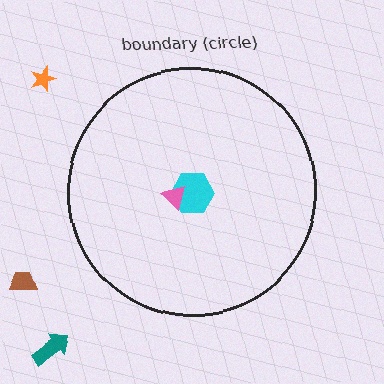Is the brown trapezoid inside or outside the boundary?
Outside.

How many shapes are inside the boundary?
2 inside, 3 outside.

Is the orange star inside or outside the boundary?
Outside.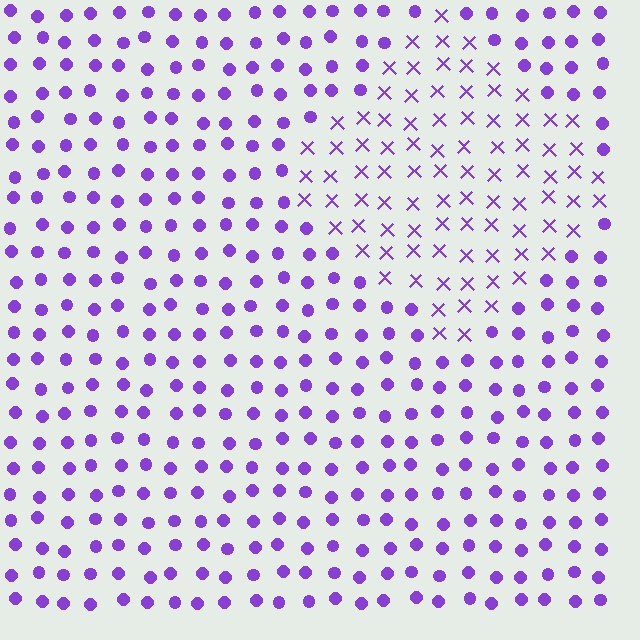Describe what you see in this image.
The image is filled with small purple elements arranged in a uniform grid. A diamond-shaped region contains X marks, while the surrounding area contains circles. The boundary is defined purely by the change in element shape.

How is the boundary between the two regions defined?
The boundary is defined by a change in element shape: X marks inside vs. circles outside. All elements share the same color and spacing.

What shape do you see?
I see a diamond.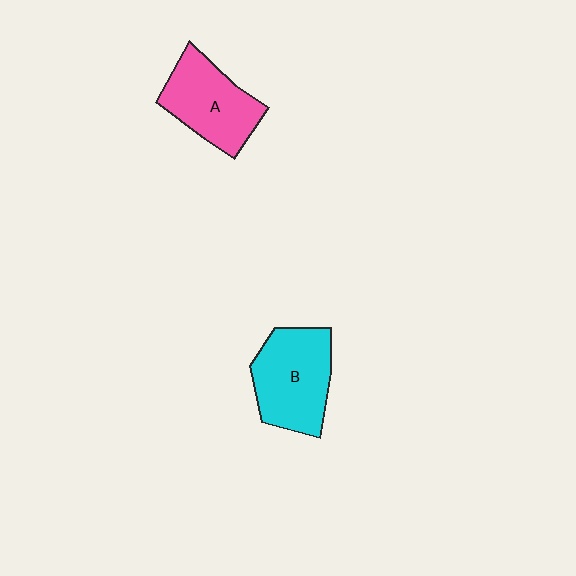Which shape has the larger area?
Shape B (cyan).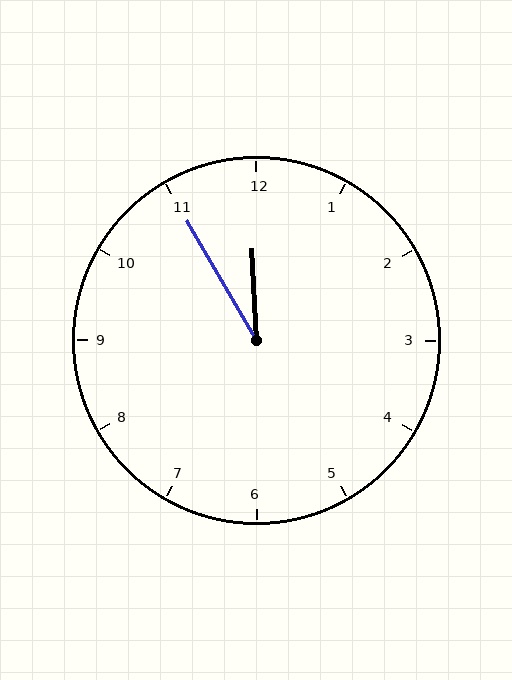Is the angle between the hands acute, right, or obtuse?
It is acute.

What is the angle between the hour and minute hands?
Approximately 28 degrees.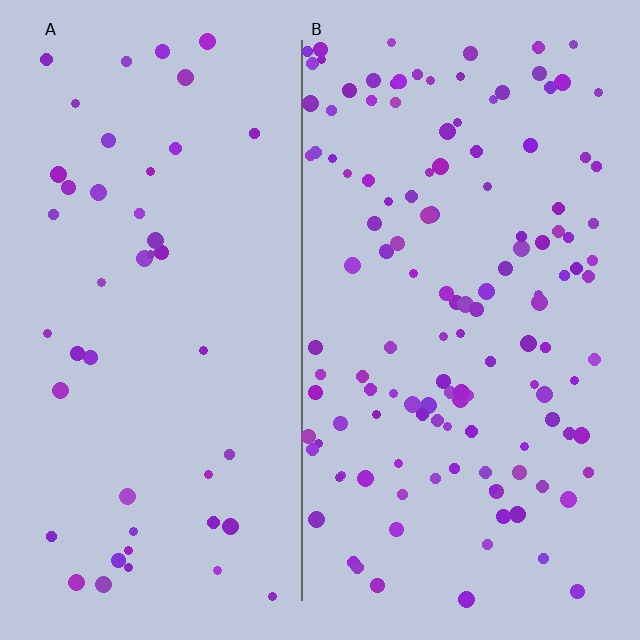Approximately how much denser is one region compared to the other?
Approximately 2.9× — region B over region A.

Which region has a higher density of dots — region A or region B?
B (the right).